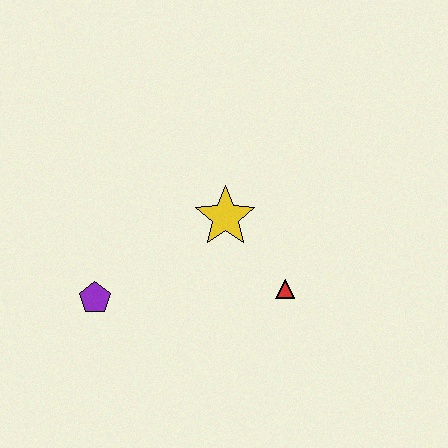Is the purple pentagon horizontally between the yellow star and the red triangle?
No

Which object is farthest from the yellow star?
The purple pentagon is farthest from the yellow star.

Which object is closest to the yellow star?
The red triangle is closest to the yellow star.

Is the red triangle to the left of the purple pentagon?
No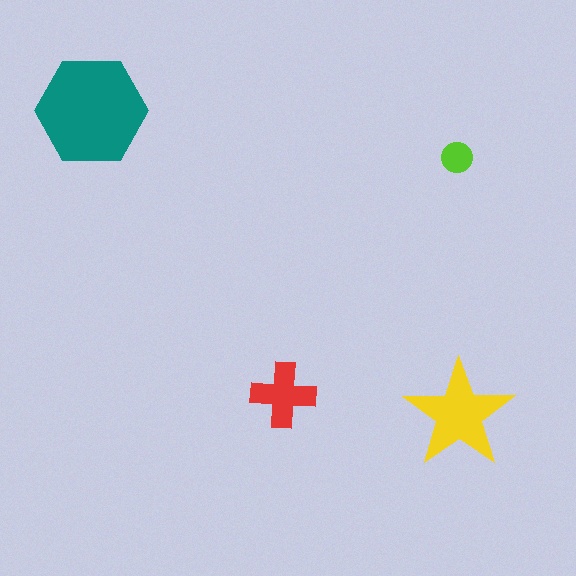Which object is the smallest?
The lime circle.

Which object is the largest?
The teal hexagon.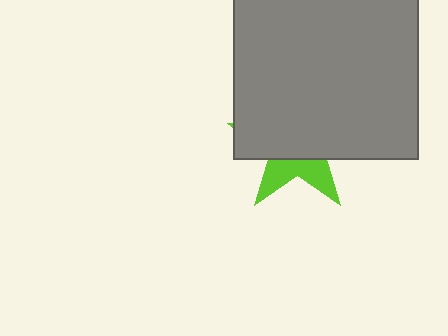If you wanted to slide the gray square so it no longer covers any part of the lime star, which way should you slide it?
Slide it up — that is the most direct way to separate the two shapes.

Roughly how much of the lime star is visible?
A small part of it is visible (roughly 33%).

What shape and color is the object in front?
The object in front is a gray square.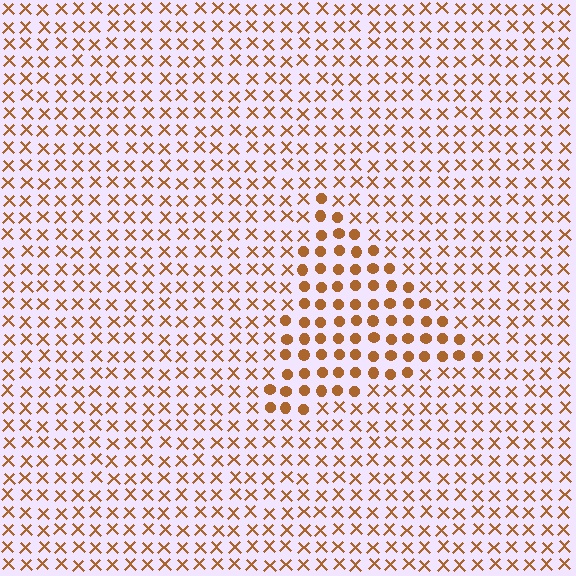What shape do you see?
I see a triangle.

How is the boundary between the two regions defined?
The boundary is defined by a change in element shape: circles inside vs. X marks outside. All elements share the same color and spacing.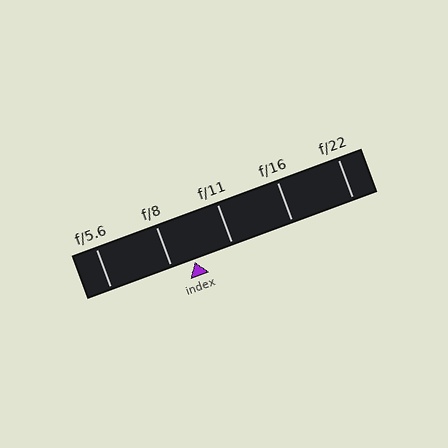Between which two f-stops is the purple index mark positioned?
The index mark is between f/8 and f/11.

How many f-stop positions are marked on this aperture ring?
There are 5 f-stop positions marked.